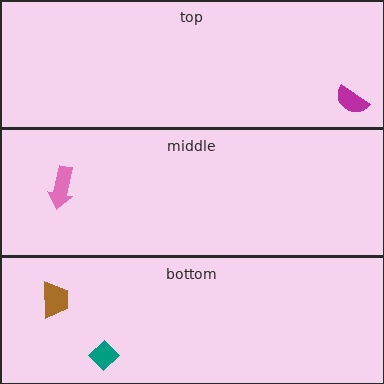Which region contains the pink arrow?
The middle region.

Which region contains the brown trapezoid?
The bottom region.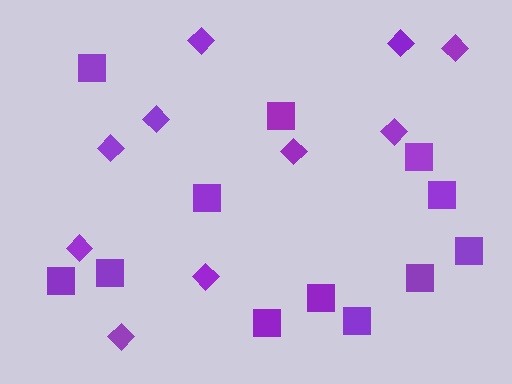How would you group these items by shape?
There are 2 groups: one group of diamonds (10) and one group of squares (12).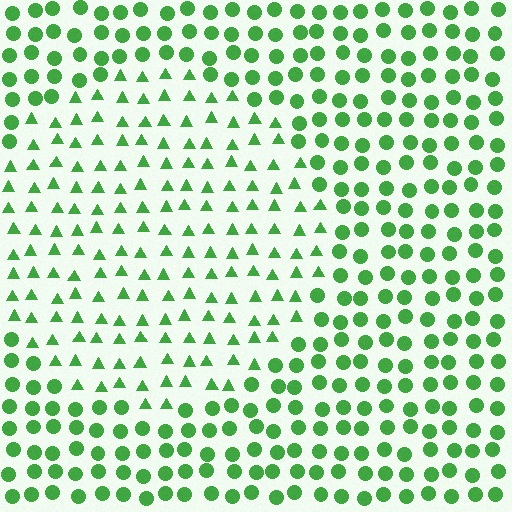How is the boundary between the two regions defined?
The boundary is defined by a change in element shape: triangles inside vs. circles outside. All elements share the same color and spacing.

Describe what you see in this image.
The image is filled with small green elements arranged in a uniform grid. A circle-shaped region contains triangles, while the surrounding area contains circles. The boundary is defined purely by the change in element shape.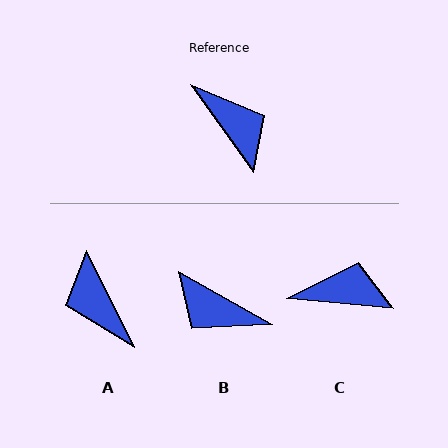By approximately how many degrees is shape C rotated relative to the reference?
Approximately 49 degrees counter-clockwise.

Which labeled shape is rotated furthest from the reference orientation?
A, about 171 degrees away.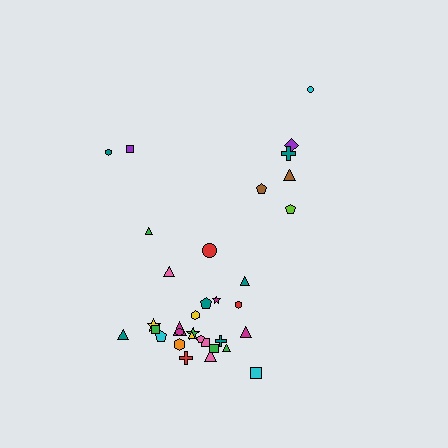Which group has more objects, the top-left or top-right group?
The top-right group.